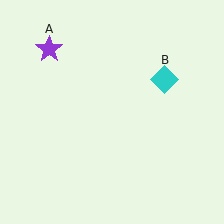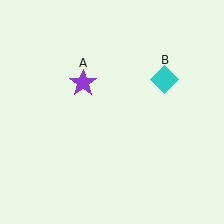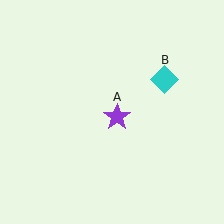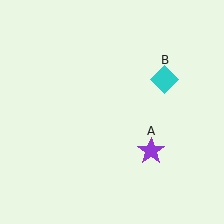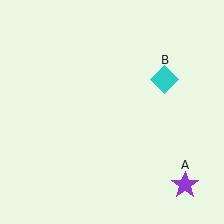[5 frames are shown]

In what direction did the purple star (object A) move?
The purple star (object A) moved down and to the right.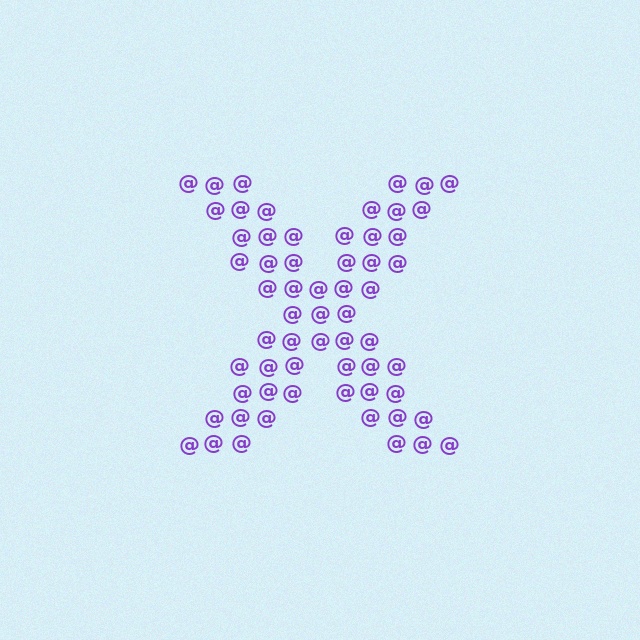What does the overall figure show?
The overall figure shows the letter X.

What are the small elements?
The small elements are at signs.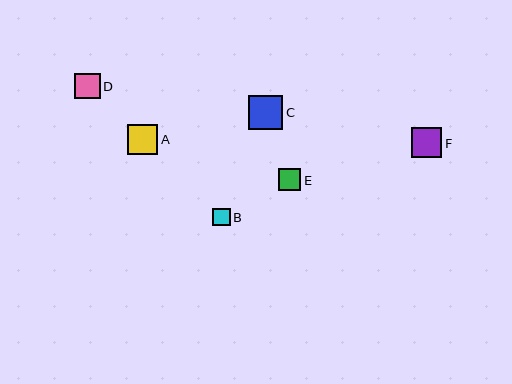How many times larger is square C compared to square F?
Square C is approximately 1.1 times the size of square F.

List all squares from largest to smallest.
From largest to smallest: C, F, A, D, E, B.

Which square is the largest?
Square C is the largest with a size of approximately 34 pixels.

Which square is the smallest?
Square B is the smallest with a size of approximately 17 pixels.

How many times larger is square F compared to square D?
Square F is approximately 1.2 times the size of square D.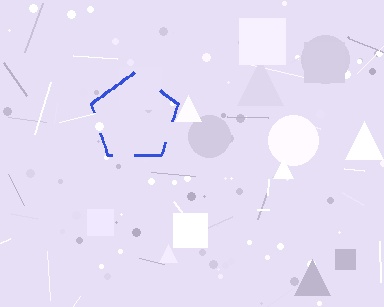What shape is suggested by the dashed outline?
The dashed outline suggests a pentagon.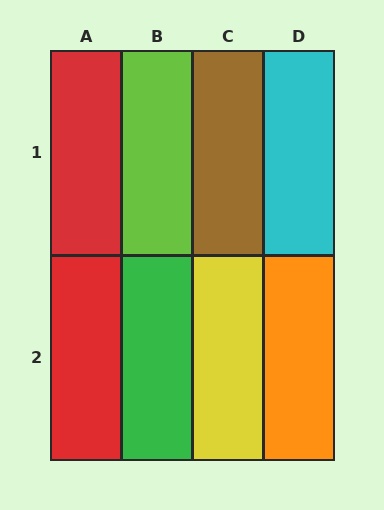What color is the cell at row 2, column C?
Yellow.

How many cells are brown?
1 cell is brown.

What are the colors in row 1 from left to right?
Red, lime, brown, cyan.